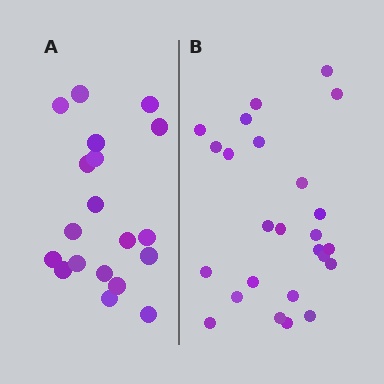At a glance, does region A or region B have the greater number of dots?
Region B (the right region) has more dots.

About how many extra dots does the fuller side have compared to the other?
Region B has about 6 more dots than region A.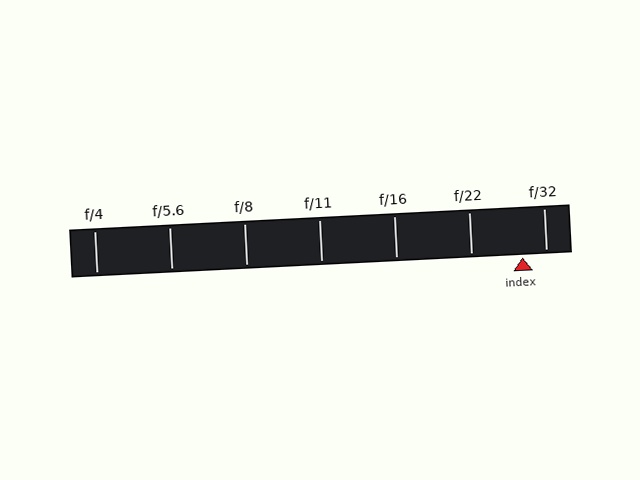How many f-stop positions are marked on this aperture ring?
There are 7 f-stop positions marked.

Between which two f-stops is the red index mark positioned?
The index mark is between f/22 and f/32.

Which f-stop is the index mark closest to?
The index mark is closest to f/32.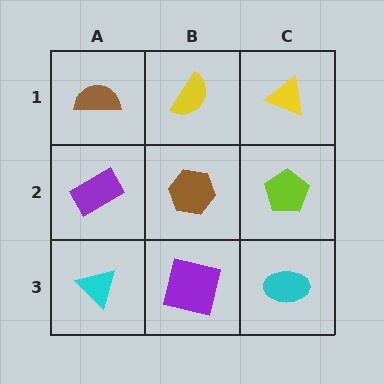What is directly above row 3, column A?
A purple rectangle.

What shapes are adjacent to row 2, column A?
A brown semicircle (row 1, column A), a cyan triangle (row 3, column A), a brown hexagon (row 2, column B).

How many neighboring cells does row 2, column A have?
3.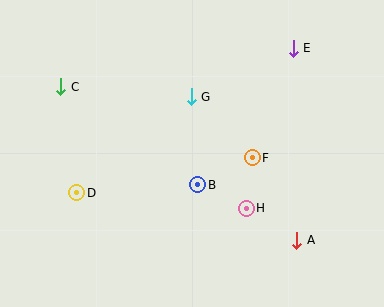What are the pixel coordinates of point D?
Point D is at (77, 193).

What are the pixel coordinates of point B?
Point B is at (198, 185).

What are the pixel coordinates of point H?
Point H is at (246, 208).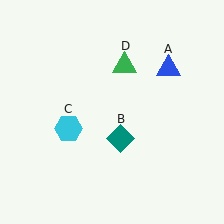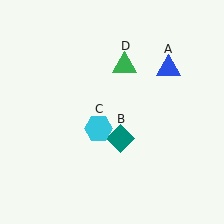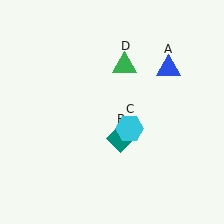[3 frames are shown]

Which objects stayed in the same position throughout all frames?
Blue triangle (object A) and teal diamond (object B) and green triangle (object D) remained stationary.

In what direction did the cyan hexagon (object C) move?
The cyan hexagon (object C) moved right.